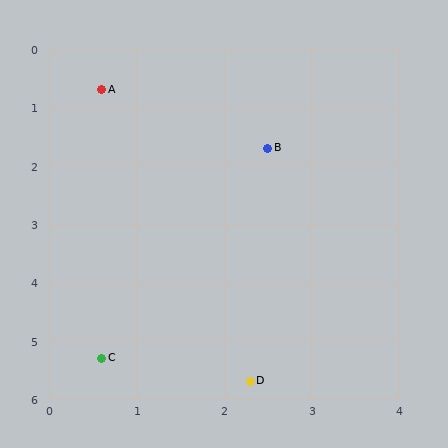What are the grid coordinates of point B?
Point B is at approximately (2.5, 1.7).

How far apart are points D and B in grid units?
Points D and B are about 4.0 grid units apart.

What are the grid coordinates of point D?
Point D is at approximately (2.3, 5.7).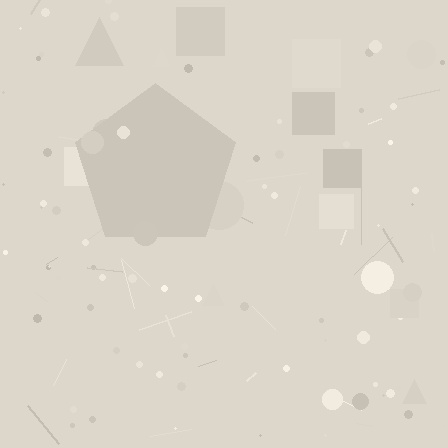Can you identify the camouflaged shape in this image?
The camouflaged shape is a pentagon.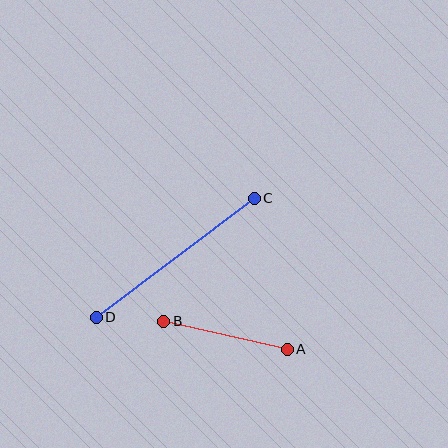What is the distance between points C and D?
The distance is approximately 198 pixels.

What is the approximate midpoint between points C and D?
The midpoint is at approximately (175, 258) pixels.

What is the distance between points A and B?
The distance is approximately 126 pixels.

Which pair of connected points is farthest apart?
Points C and D are farthest apart.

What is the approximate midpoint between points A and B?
The midpoint is at approximately (225, 335) pixels.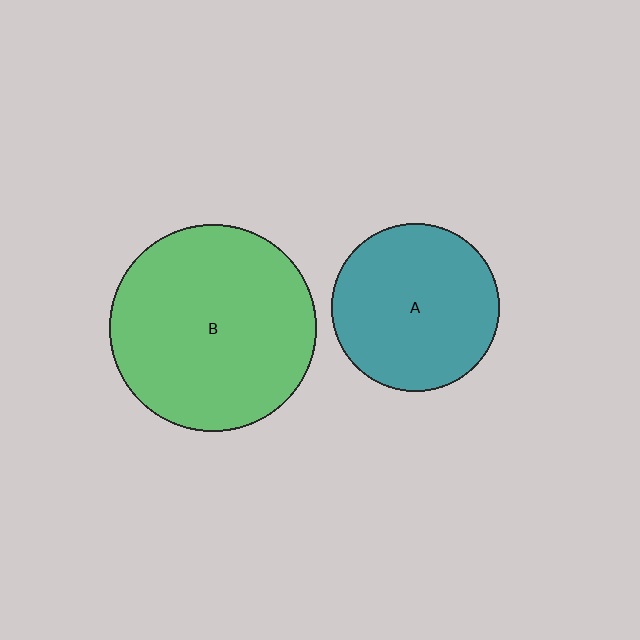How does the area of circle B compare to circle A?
Approximately 1.5 times.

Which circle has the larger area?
Circle B (green).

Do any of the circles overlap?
No, none of the circles overlap.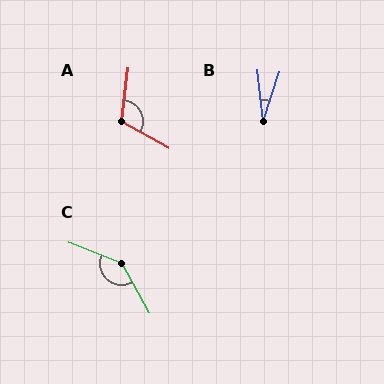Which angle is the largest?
C, at approximately 141 degrees.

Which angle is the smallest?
B, at approximately 24 degrees.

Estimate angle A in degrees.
Approximately 112 degrees.